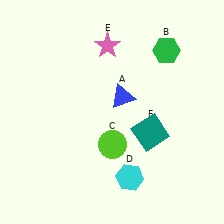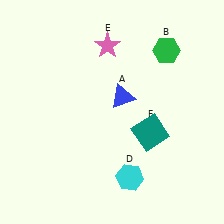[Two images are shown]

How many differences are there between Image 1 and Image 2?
There is 1 difference between the two images.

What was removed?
The lime circle (C) was removed in Image 2.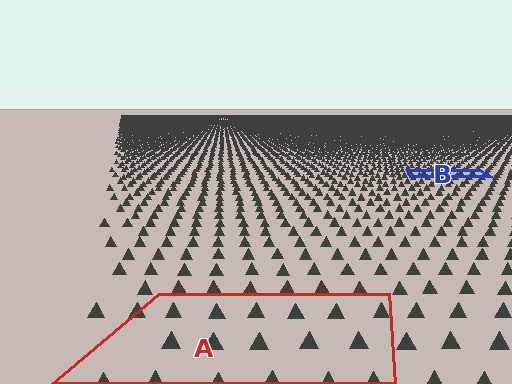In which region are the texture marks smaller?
The texture marks are smaller in region B, because it is farther away.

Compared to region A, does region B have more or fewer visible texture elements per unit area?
Region B has more texture elements per unit area — they are packed more densely because it is farther away.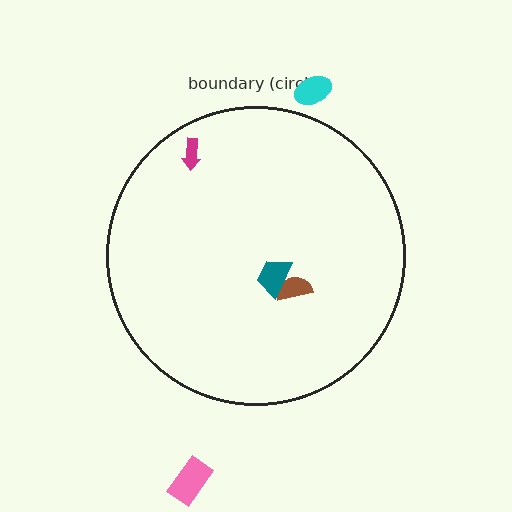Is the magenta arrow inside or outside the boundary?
Inside.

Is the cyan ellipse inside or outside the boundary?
Outside.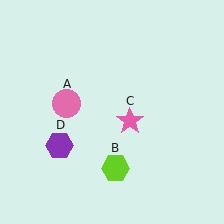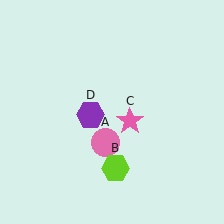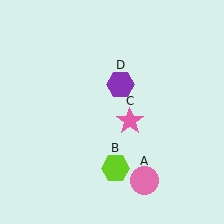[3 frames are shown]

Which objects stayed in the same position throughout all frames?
Lime hexagon (object B) and pink star (object C) remained stationary.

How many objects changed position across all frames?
2 objects changed position: pink circle (object A), purple hexagon (object D).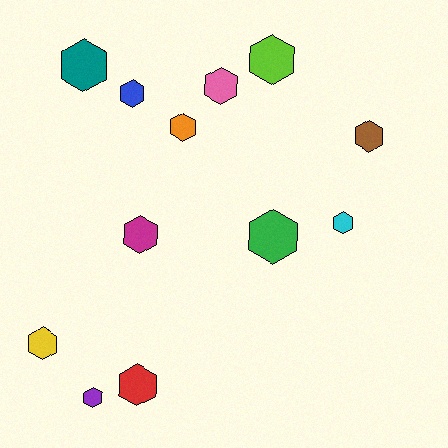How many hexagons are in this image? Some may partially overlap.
There are 12 hexagons.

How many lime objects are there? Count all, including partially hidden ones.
There is 1 lime object.